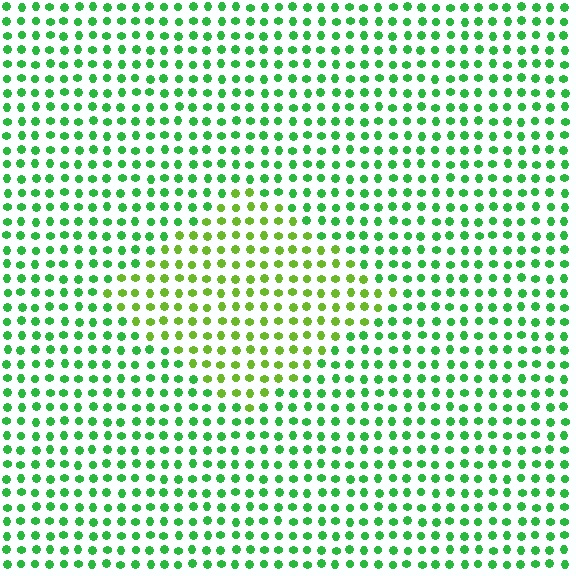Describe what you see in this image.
The image is filled with small green elements in a uniform arrangement. A diamond-shaped region is visible where the elements are tinted to a slightly different hue, forming a subtle color boundary.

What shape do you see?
I see a diamond.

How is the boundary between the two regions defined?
The boundary is defined purely by a slight shift in hue (about 37 degrees). Spacing, size, and orientation are identical on both sides.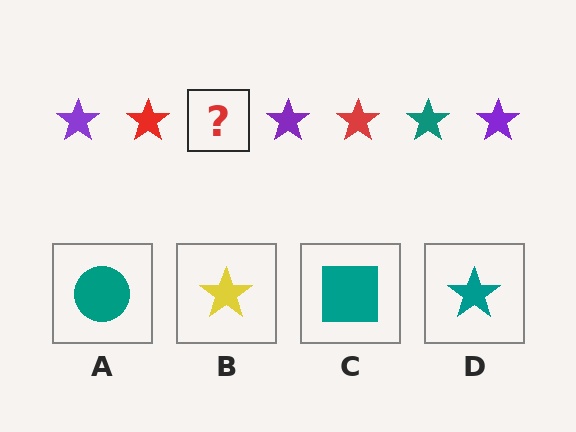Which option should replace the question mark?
Option D.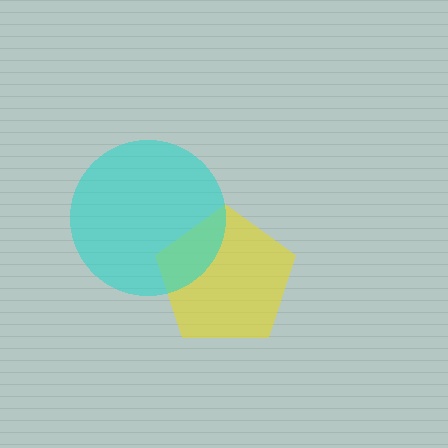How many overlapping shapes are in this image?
There are 2 overlapping shapes in the image.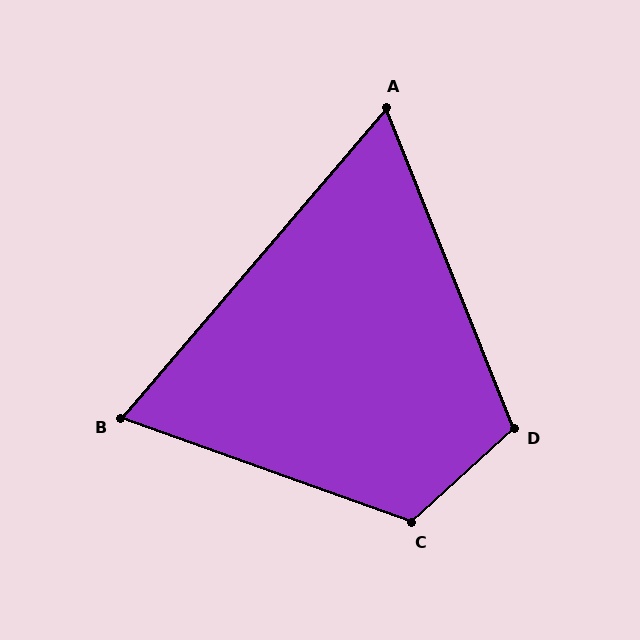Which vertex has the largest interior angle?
C, at approximately 118 degrees.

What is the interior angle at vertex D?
Approximately 111 degrees (obtuse).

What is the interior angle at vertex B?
Approximately 69 degrees (acute).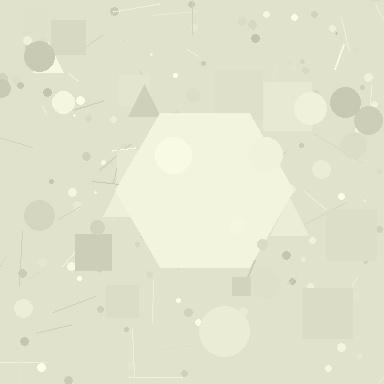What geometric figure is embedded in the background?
A hexagon is embedded in the background.